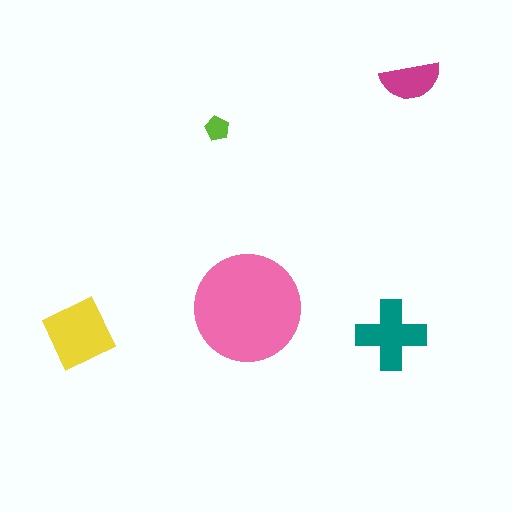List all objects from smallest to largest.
The lime pentagon, the magenta semicircle, the teal cross, the yellow square, the pink circle.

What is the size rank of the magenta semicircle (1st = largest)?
4th.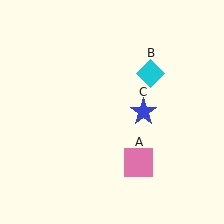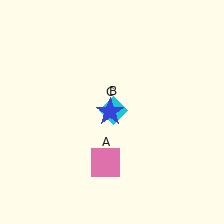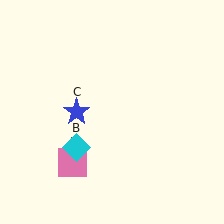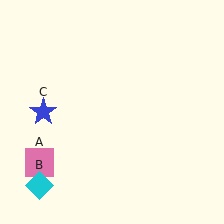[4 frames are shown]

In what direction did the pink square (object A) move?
The pink square (object A) moved left.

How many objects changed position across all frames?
3 objects changed position: pink square (object A), cyan diamond (object B), blue star (object C).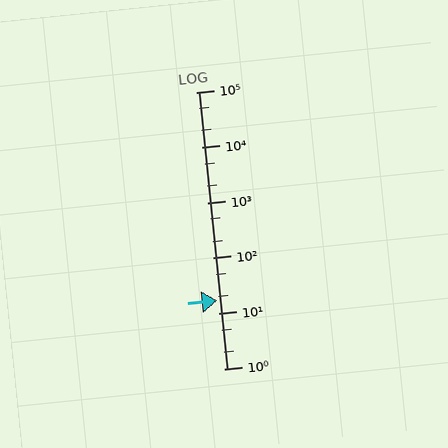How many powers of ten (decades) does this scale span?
The scale spans 5 decades, from 1 to 100000.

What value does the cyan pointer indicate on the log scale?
The pointer indicates approximately 17.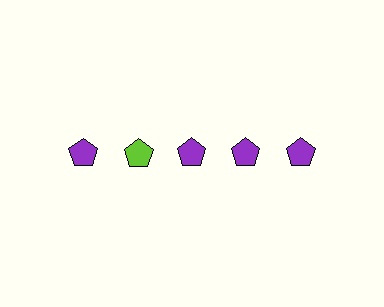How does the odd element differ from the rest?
It has a different color: lime instead of purple.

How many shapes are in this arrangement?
There are 5 shapes arranged in a grid pattern.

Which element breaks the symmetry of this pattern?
The lime pentagon in the top row, second from left column breaks the symmetry. All other shapes are purple pentagons.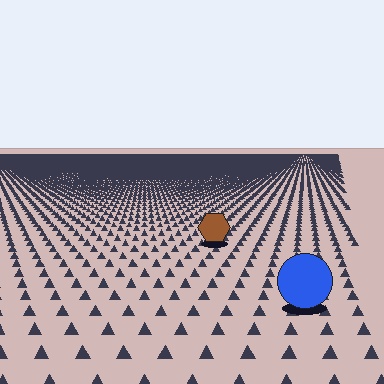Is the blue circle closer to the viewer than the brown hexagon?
Yes. The blue circle is closer — you can tell from the texture gradient: the ground texture is coarser near it.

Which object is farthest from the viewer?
The brown hexagon is farthest from the viewer. It appears smaller and the ground texture around it is denser.